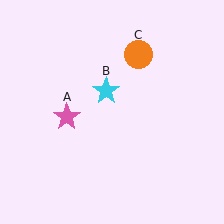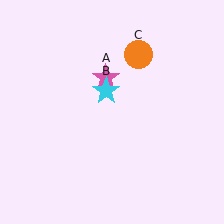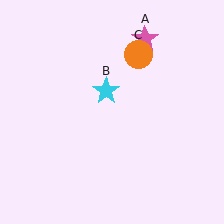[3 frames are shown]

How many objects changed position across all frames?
1 object changed position: pink star (object A).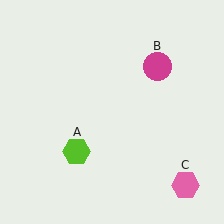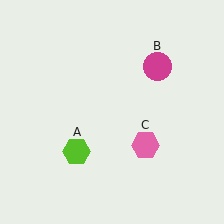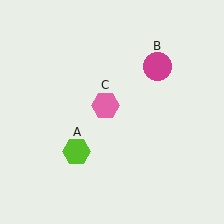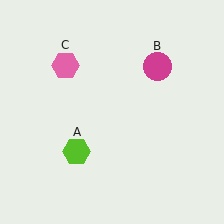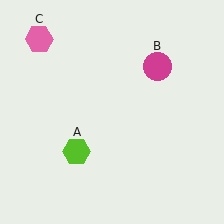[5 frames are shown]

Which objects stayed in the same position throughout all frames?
Lime hexagon (object A) and magenta circle (object B) remained stationary.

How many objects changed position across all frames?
1 object changed position: pink hexagon (object C).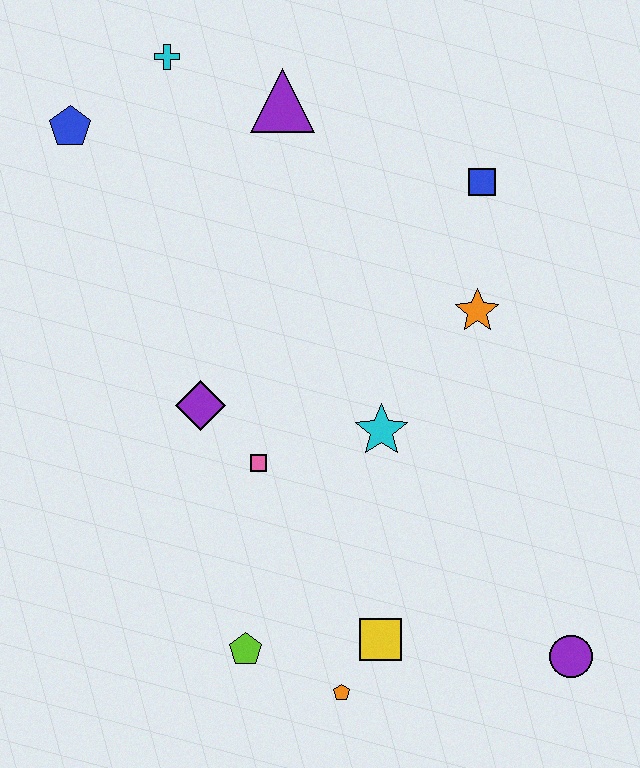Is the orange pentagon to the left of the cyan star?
Yes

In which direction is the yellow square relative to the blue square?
The yellow square is below the blue square.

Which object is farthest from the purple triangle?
The purple circle is farthest from the purple triangle.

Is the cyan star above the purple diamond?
No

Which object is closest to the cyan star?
The pink square is closest to the cyan star.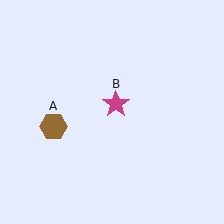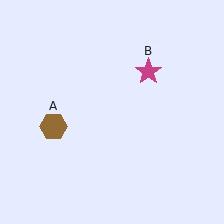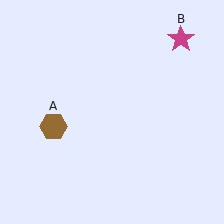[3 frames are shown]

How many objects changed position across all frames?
1 object changed position: magenta star (object B).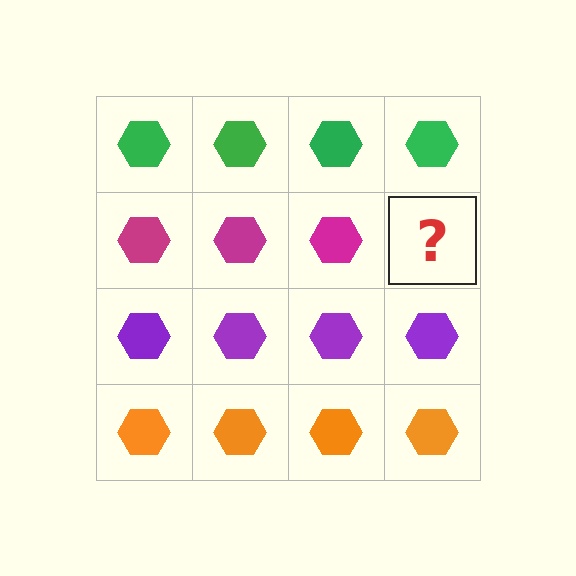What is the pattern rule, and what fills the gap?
The rule is that each row has a consistent color. The gap should be filled with a magenta hexagon.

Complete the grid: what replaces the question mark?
The question mark should be replaced with a magenta hexagon.